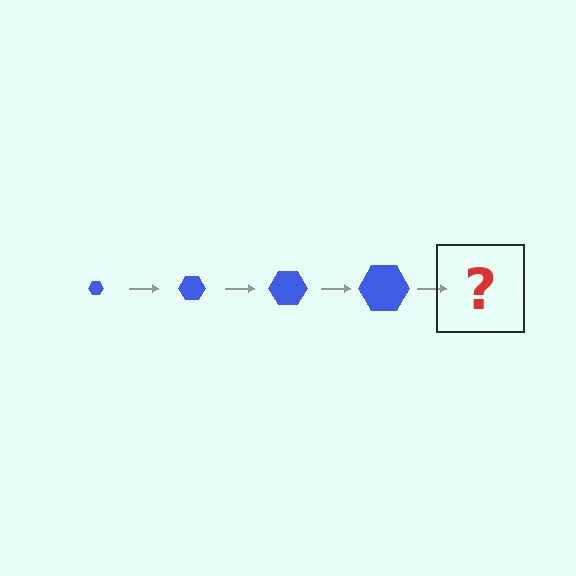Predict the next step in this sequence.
The next step is a blue hexagon, larger than the previous one.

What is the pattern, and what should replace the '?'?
The pattern is that the hexagon gets progressively larger each step. The '?' should be a blue hexagon, larger than the previous one.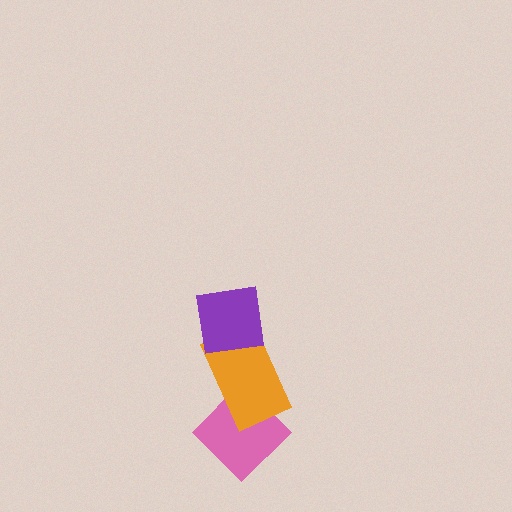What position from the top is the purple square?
The purple square is 1st from the top.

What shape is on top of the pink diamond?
The orange rectangle is on top of the pink diamond.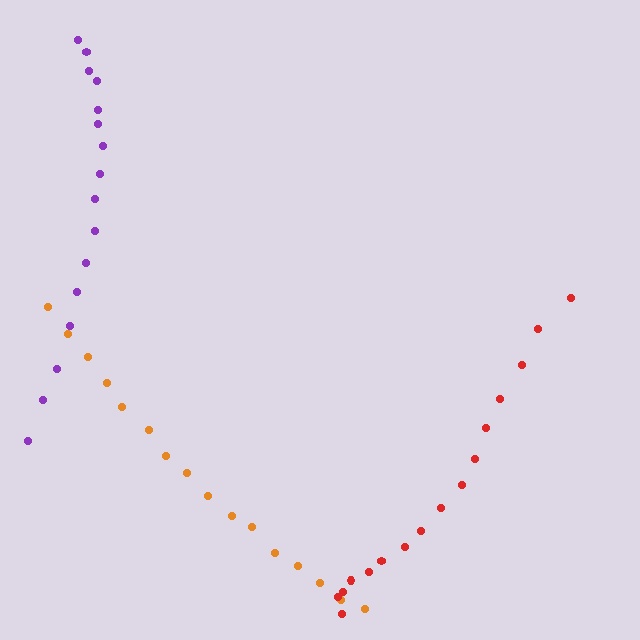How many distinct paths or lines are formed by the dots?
There are 3 distinct paths.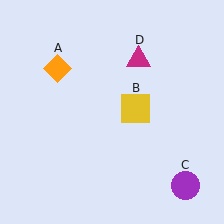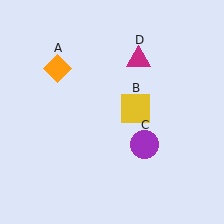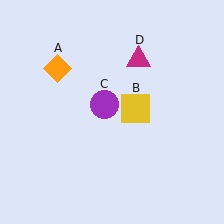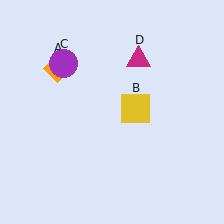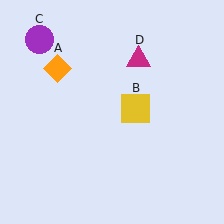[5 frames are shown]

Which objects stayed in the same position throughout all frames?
Orange diamond (object A) and yellow square (object B) and magenta triangle (object D) remained stationary.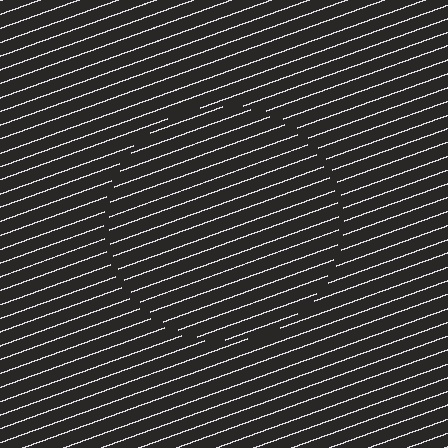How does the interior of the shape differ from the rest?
The interior of the shape contains the same grating, shifted by half a period — the contour is defined by the phase discontinuity where line-ends from the inner and outer gratings abut.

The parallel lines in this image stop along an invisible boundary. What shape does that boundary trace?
An illusory circle. The interior of the shape contains the same grating, shifted by half a period — the contour is defined by the phase discontinuity where line-ends from the inner and outer gratings abut.